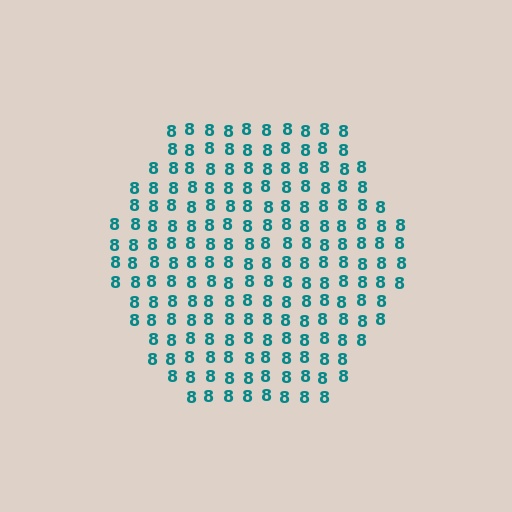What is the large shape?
The large shape is a hexagon.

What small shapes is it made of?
It is made of small digit 8's.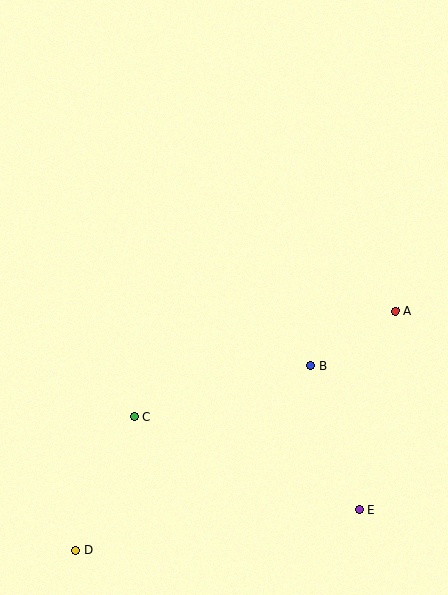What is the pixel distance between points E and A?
The distance between E and A is 202 pixels.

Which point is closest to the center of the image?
Point B at (311, 366) is closest to the center.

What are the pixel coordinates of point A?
Point A is at (395, 311).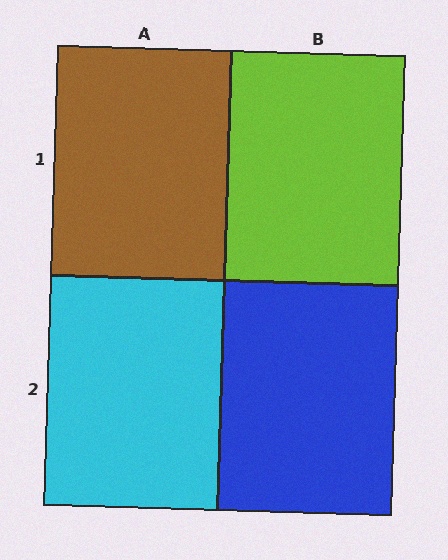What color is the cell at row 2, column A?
Cyan.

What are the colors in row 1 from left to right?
Brown, lime.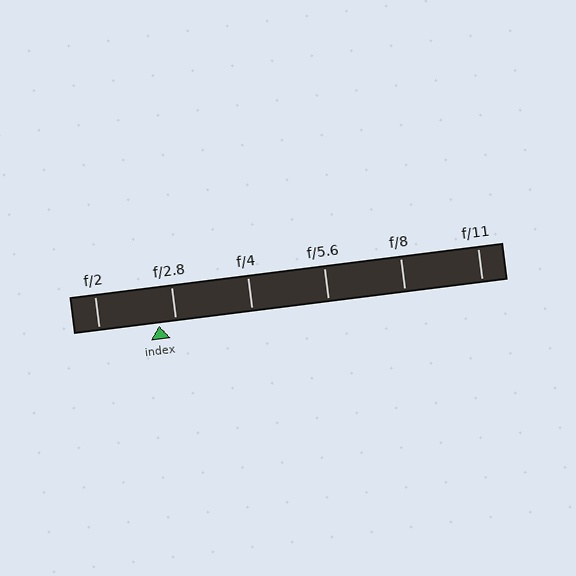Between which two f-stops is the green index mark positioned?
The index mark is between f/2 and f/2.8.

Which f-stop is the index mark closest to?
The index mark is closest to f/2.8.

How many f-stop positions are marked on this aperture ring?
There are 6 f-stop positions marked.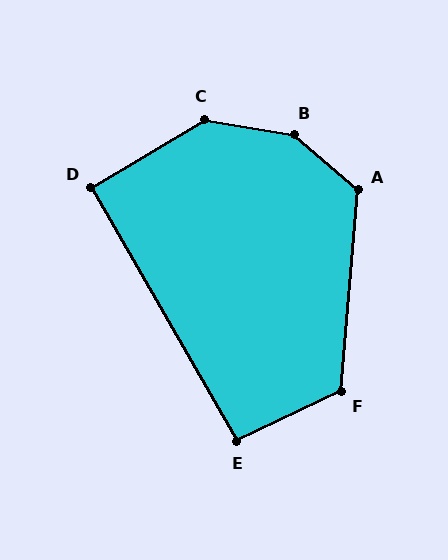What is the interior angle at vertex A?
Approximately 126 degrees (obtuse).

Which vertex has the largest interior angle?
B, at approximately 148 degrees.